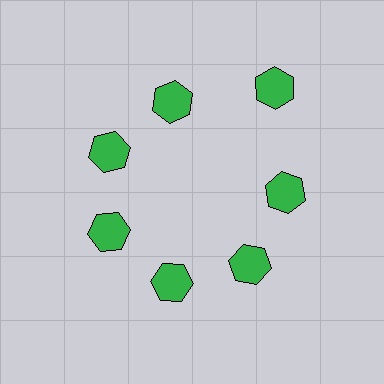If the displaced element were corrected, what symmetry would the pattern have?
It would have 7-fold rotational symmetry — the pattern would map onto itself every 51 degrees.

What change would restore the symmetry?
The symmetry would be restored by moving it inward, back onto the ring so that all 7 hexagons sit at equal angles and equal distance from the center.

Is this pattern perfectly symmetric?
No. The 7 green hexagons are arranged in a ring, but one element near the 1 o'clock position is pushed outward from the center, breaking the 7-fold rotational symmetry.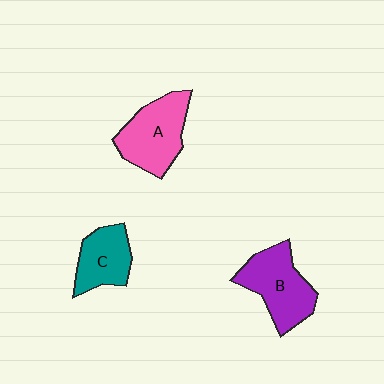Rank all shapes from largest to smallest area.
From largest to smallest: A (pink), B (purple), C (teal).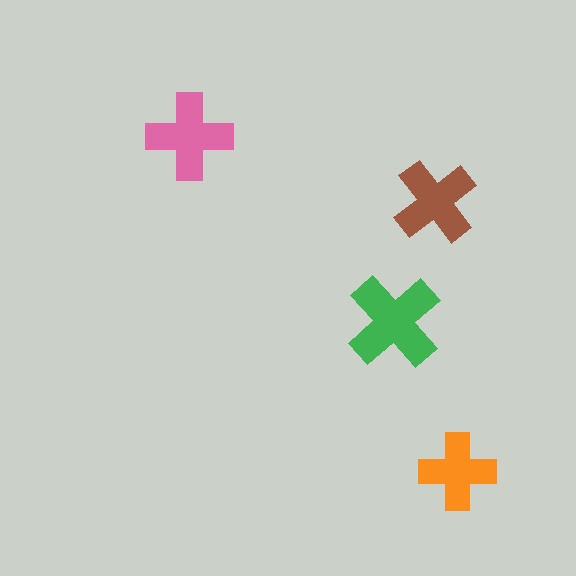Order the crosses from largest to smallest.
the green one, the pink one, the brown one, the orange one.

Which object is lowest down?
The orange cross is bottommost.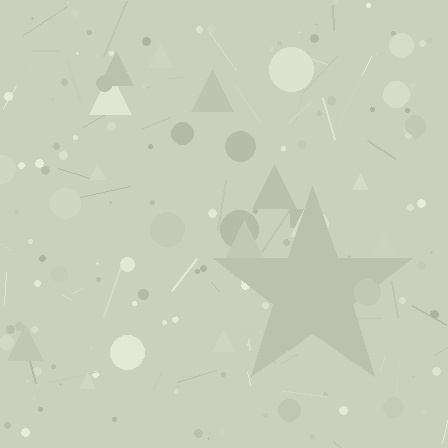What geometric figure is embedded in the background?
A star is embedded in the background.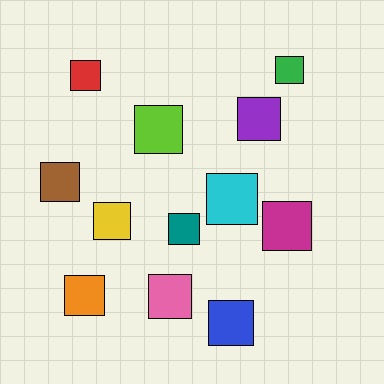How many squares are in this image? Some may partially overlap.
There are 12 squares.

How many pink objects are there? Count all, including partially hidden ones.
There is 1 pink object.